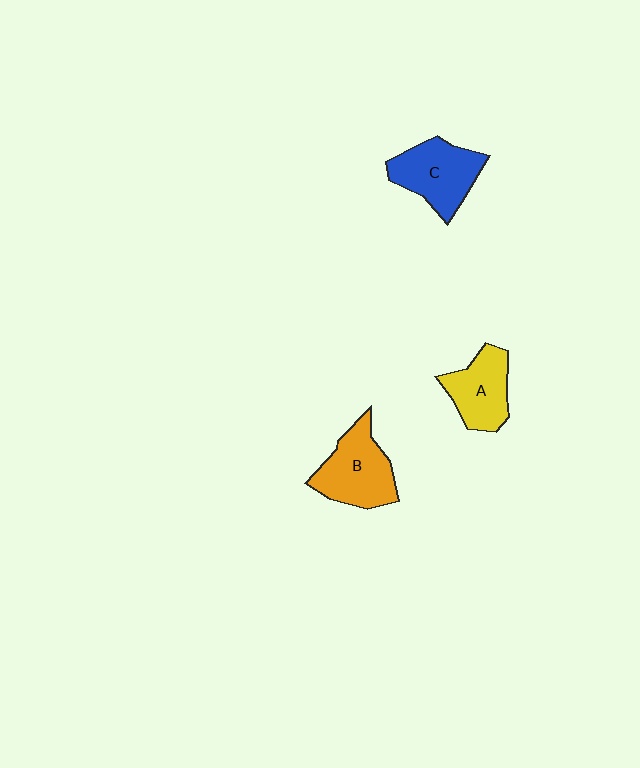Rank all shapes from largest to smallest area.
From largest to smallest: B (orange), C (blue), A (yellow).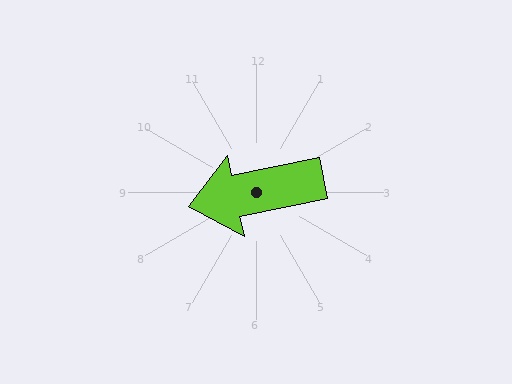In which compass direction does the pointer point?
West.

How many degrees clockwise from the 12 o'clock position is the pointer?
Approximately 258 degrees.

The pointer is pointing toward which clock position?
Roughly 9 o'clock.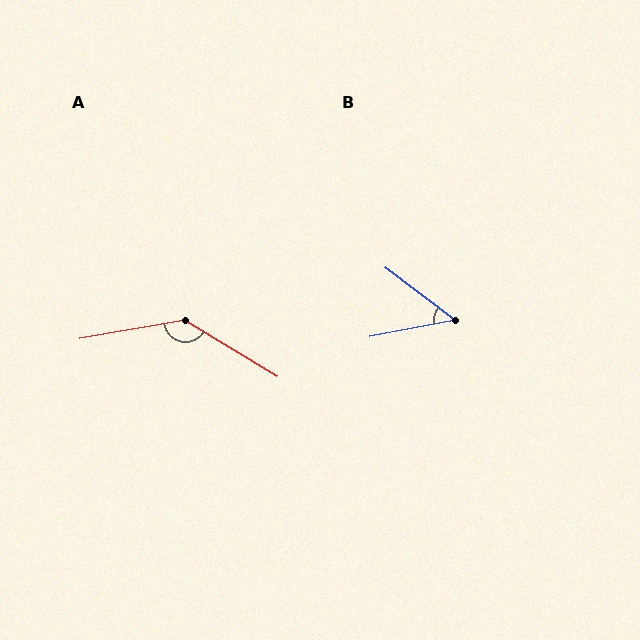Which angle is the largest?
A, at approximately 138 degrees.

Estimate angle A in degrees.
Approximately 138 degrees.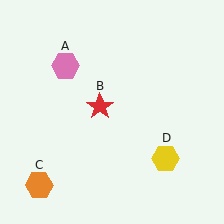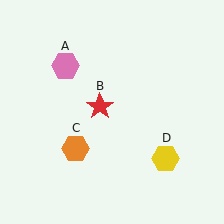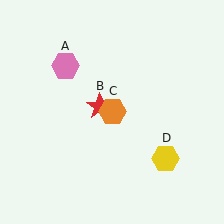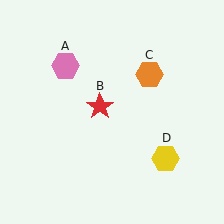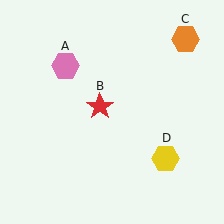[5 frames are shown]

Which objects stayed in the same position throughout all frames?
Pink hexagon (object A) and red star (object B) and yellow hexagon (object D) remained stationary.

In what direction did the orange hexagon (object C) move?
The orange hexagon (object C) moved up and to the right.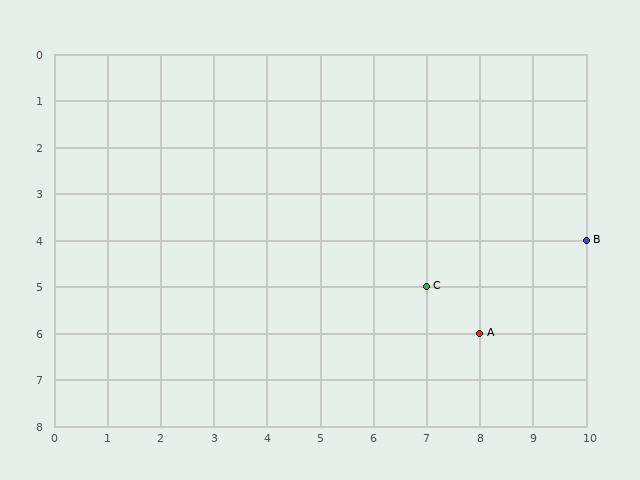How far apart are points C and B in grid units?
Points C and B are 3 columns and 1 row apart (about 3.2 grid units diagonally).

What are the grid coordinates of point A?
Point A is at grid coordinates (8, 6).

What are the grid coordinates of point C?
Point C is at grid coordinates (7, 5).